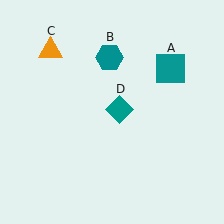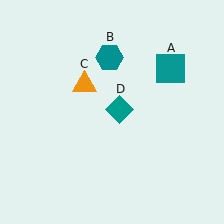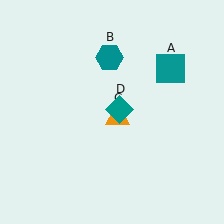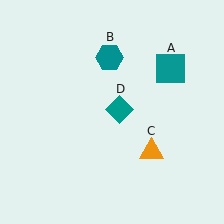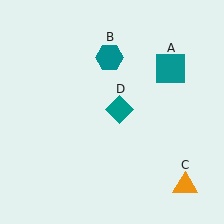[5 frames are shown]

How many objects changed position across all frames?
1 object changed position: orange triangle (object C).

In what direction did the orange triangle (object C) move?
The orange triangle (object C) moved down and to the right.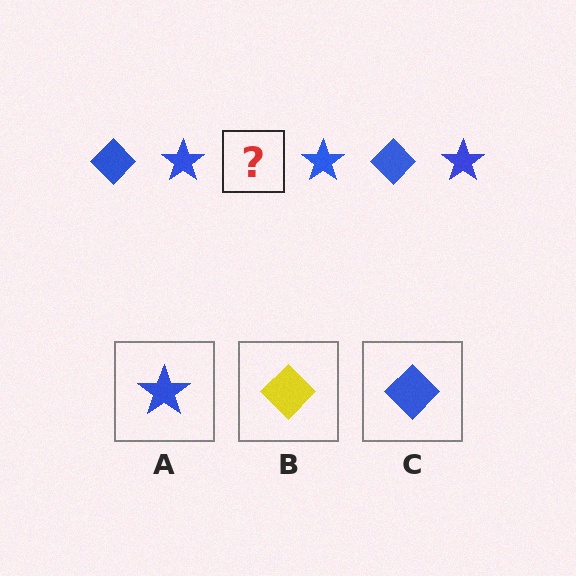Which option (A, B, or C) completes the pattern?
C.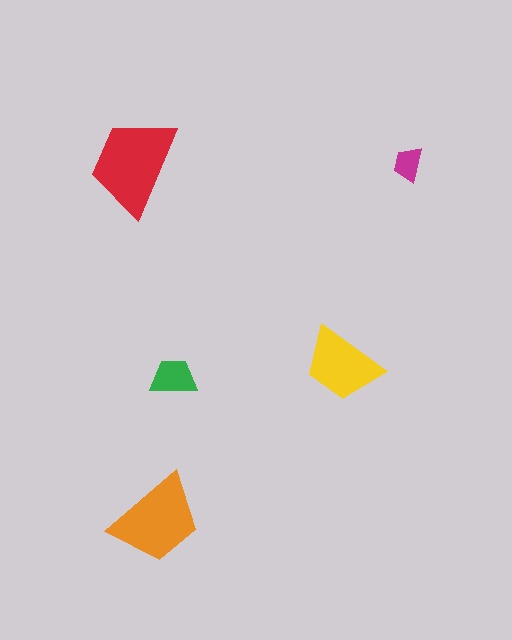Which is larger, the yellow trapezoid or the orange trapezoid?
The orange one.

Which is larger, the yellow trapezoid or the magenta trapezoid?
The yellow one.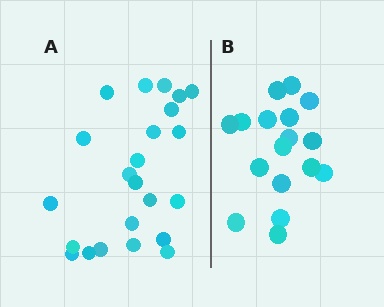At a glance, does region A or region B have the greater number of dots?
Region A (the left region) has more dots.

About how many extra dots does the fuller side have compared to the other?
Region A has about 6 more dots than region B.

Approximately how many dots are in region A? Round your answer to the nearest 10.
About 20 dots. (The exact count is 23, which rounds to 20.)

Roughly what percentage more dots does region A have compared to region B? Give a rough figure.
About 35% more.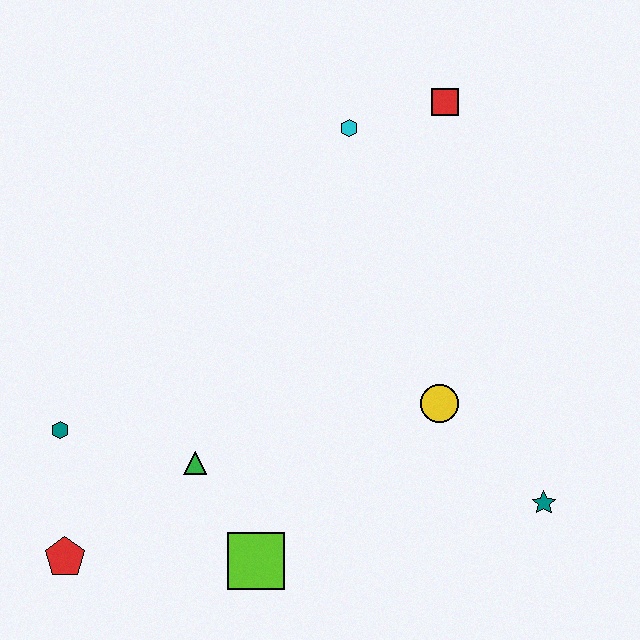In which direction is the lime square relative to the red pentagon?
The lime square is to the right of the red pentagon.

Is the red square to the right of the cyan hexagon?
Yes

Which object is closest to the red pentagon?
The teal hexagon is closest to the red pentagon.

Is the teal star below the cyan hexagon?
Yes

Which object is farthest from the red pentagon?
The red square is farthest from the red pentagon.